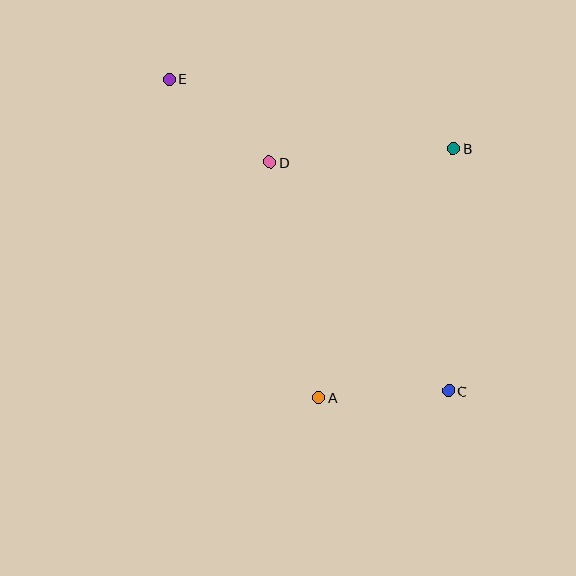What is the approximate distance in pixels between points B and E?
The distance between B and E is approximately 292 pixels.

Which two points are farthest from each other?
Points C and E are farthest from each other.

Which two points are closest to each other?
Points A and C are closest to each other.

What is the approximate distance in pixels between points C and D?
The distance between C and D is approximately 290 pixels.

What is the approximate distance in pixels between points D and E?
The distance between D and E is approximately 130 pixels.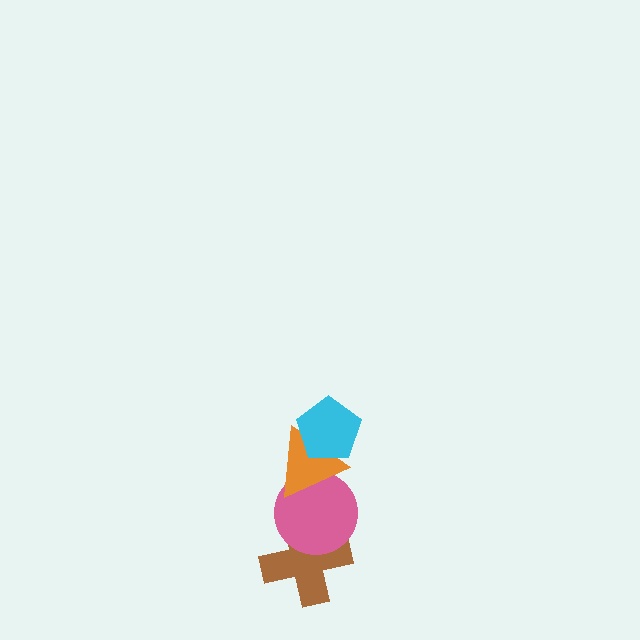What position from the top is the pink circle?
The pink circle is 3rd from the top.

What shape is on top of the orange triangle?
The cyan pentagon is on top of the orange triangle.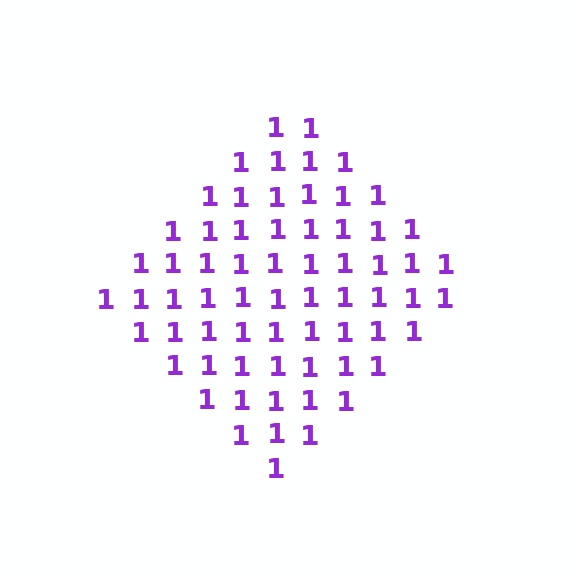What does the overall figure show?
The overall figure shows a diamond.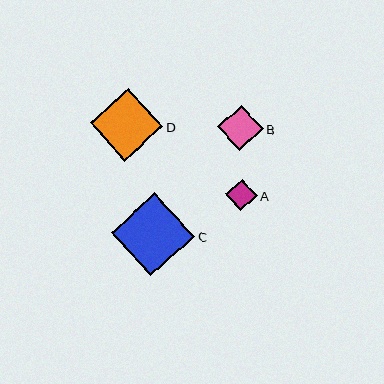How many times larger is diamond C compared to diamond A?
Diamond C is approximately 2.7 times the size of diamond A.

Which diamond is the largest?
Diamond C is the largest with a size of approximately 83 pixels.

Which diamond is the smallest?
Diamond A is the smallest with a size of approximately 31 pixels.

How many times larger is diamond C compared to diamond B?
Diamond C is approximately 1.8 times the size of diamond B.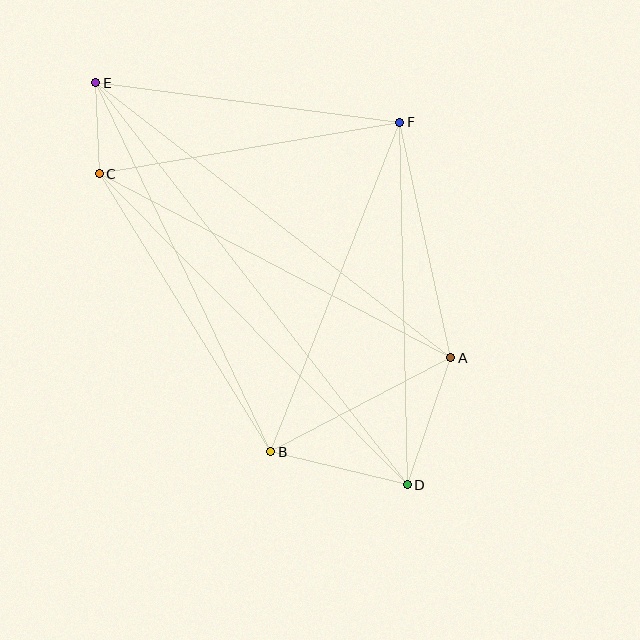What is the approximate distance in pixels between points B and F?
The distance between B and F is approximately 354 pixels.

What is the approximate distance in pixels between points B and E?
The distance between B and E is approximately 408 pixels.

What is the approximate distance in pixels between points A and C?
The distance between A and C is approximately 397 pixels.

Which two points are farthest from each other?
Points D and E are farthest from each other.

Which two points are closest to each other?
Points C and E are closest to each other.